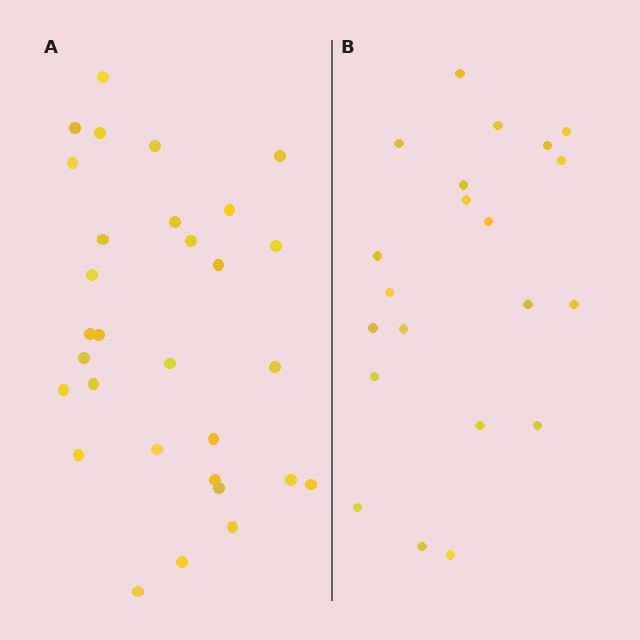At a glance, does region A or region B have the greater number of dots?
Region A (the left region) has more dots.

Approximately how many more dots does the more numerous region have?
Region A has roughly 8 or so more dots than region B.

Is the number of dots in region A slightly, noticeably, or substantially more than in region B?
Region A has noticeably more, but not dramatically so. The ratio is roughly 1.4 to 1.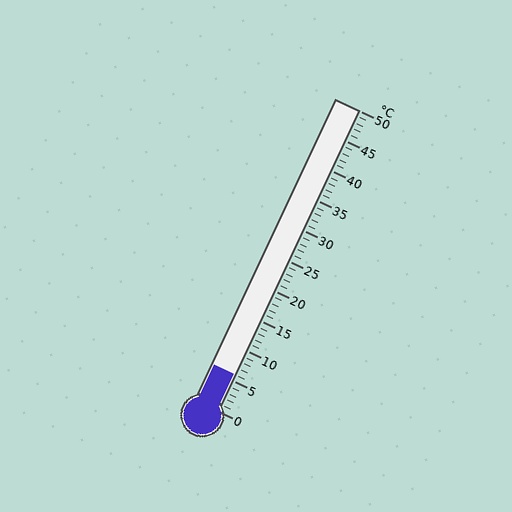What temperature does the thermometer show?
The thermometer shows approximately 6°C.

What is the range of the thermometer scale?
The thermometer scale ranges from 0°C to 50°C.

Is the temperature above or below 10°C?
The temperature is below 10°C.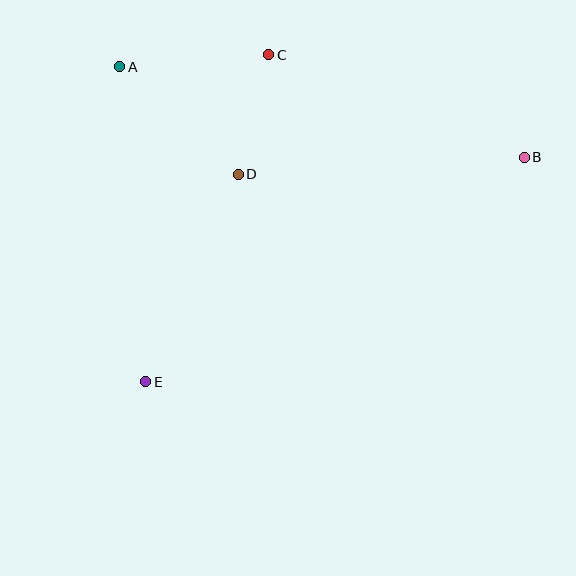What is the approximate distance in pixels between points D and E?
The distance between D and E is approximately 228 pixels.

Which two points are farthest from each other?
Points B and E are farthest from each other.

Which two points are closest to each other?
Points C and D are closest to each other.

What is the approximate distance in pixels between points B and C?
The distance between B and C is approximately 275 pixels.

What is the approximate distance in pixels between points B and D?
The distance between B and D is approximately 286 pixels.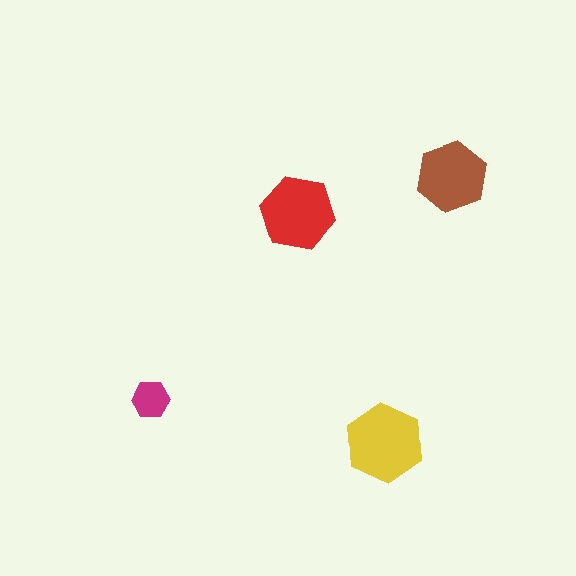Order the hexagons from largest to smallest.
the yellow one, the red one, the brown one, the magenta one.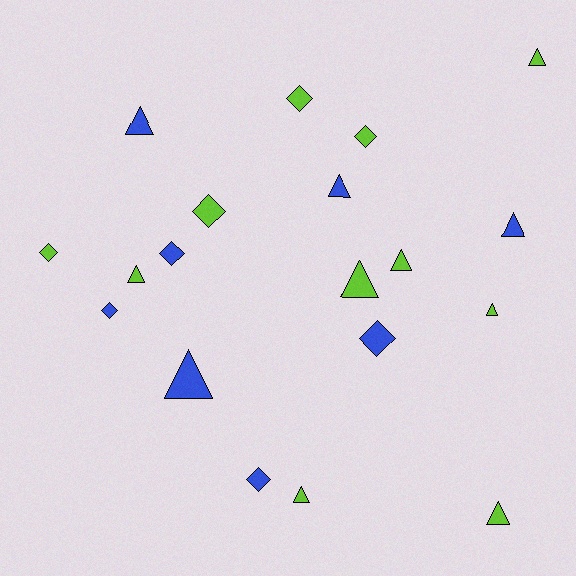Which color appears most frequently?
Lime, with 11 objects.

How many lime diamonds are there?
There are 4 lime diamonds.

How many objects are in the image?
There are 19 objects.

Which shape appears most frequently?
Triangle, with 11 objects.